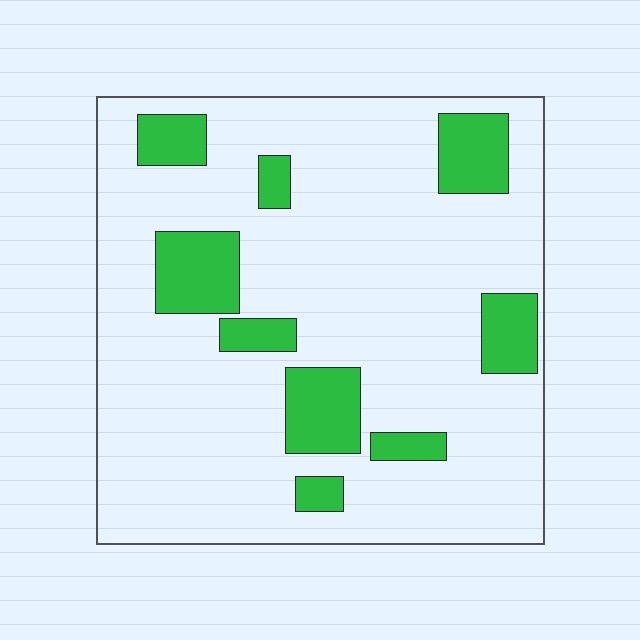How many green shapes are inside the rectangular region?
9.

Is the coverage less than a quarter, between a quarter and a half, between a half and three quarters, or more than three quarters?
Less than a quarter.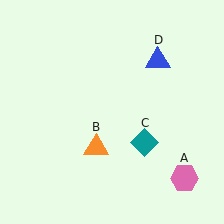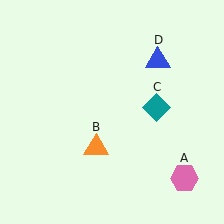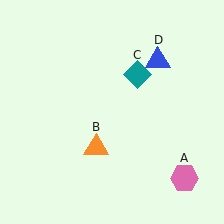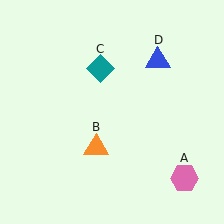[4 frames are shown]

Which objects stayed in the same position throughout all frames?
Pink hexagon (object A) and orange triangle (object B) and blue triangle (object D) remained stationary.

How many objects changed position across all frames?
1 object changed position: teal diamond (object C).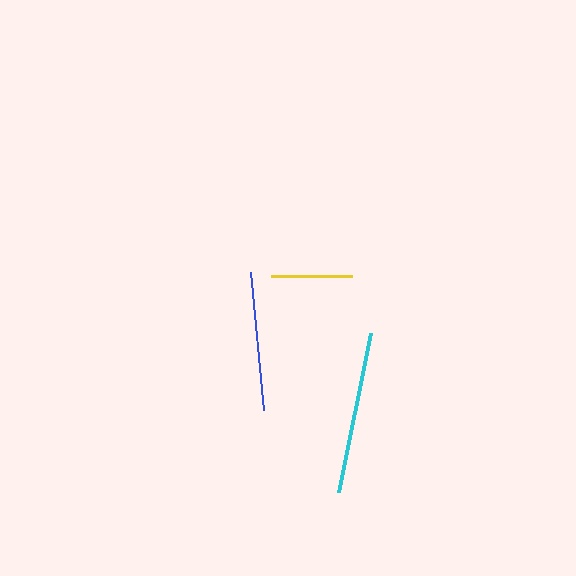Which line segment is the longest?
The cyan line is the longest at approximately 163 pixels.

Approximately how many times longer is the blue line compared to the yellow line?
The blue line is approximately 1.7 times the length of the yellow line.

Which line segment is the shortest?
The yellow line is the shortest at approximately 81 pixels.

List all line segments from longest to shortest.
From longest to shortest: cyan, blue, yellow.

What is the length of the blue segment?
The blue segment is approximately 138 pixels long.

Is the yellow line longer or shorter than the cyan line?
The cyan line is longer than the yellow line.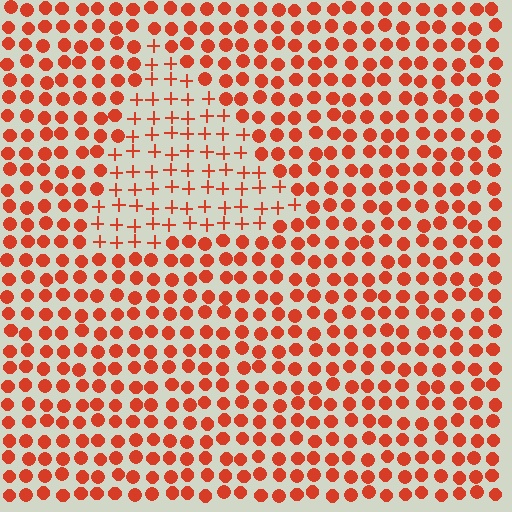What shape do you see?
I see a triangle.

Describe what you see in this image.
The image is filled with small red elements arranged in a uniform grid. A triangle-shaped region contains plus signs, while the surrounding area contains circles. The boundary is defined purely by the change in element shape.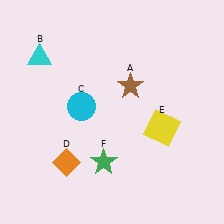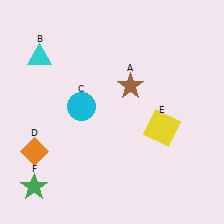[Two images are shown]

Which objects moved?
The objects that moved are: the orange diamond (D), the green star (F).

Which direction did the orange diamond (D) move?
The orange diamond (D) moved left.